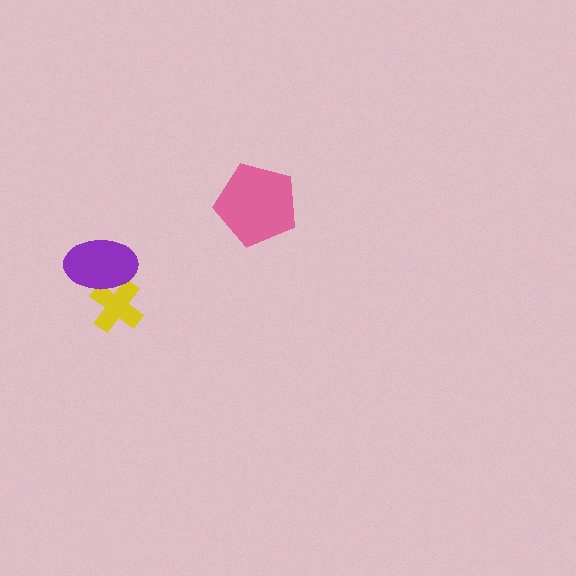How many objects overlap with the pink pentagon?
0 objects overlap with the pink pentagon.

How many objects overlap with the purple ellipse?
1 object overlaps with the purple ellipse.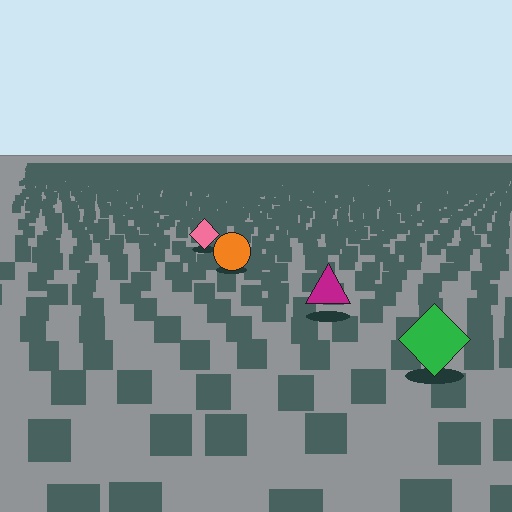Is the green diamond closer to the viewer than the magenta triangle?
Yes. The green diamond is closer — you can tell from the texture gradient: the ground texture is coarser near it.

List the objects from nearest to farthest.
From nearest to farthest: the green diamond, the magenta triangle, the orange circle, the pink diamond.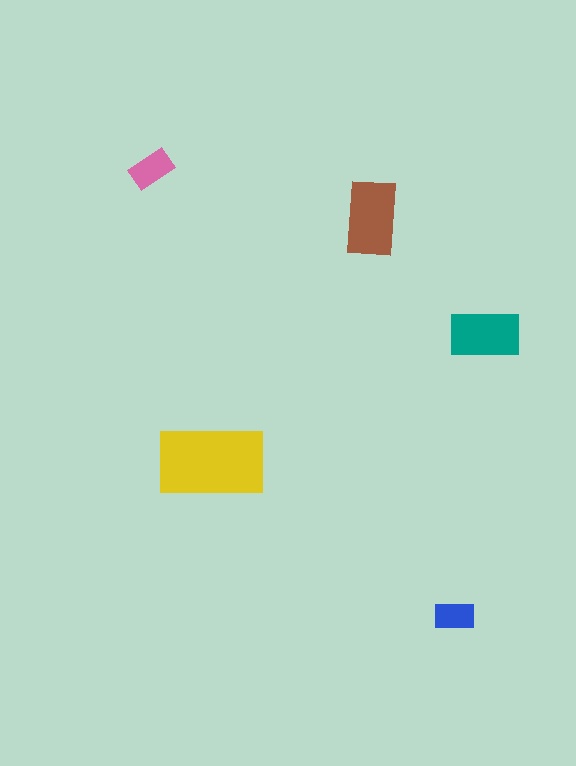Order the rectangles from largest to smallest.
the yellow one, the brown one, the teal one, the pink one, the blue one.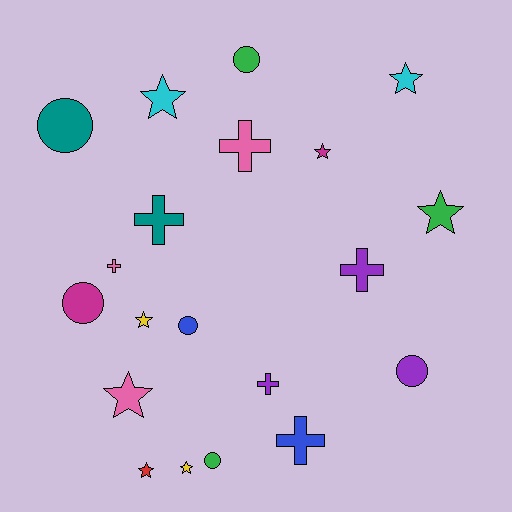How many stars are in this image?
There are 8 stars.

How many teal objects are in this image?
There are 2 teal objects.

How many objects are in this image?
There are 20 objects.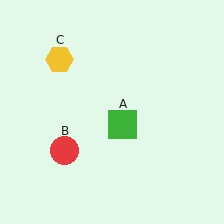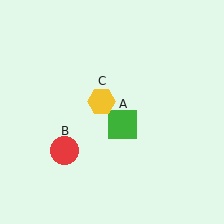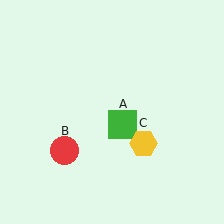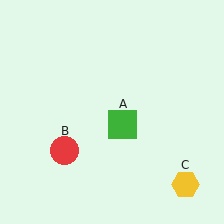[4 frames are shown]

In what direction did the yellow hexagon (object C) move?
The yellow hexagon (object C) moved down and to the right.